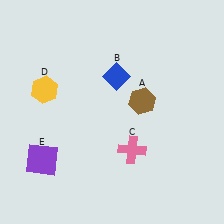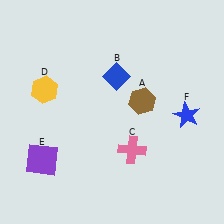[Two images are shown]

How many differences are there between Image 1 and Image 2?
There is 1 difference between the two images.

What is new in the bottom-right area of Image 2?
A blue star (F) was added in the bottom-right area of Image 2.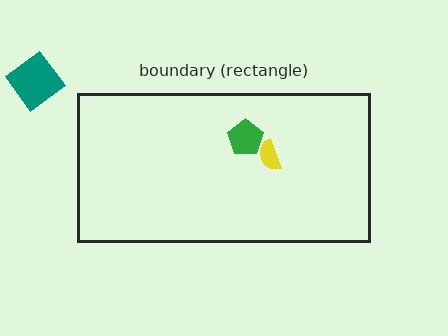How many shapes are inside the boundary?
2 inside, 1 outside.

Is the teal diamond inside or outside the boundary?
Outside.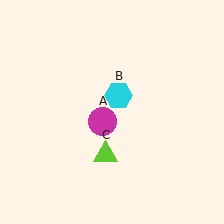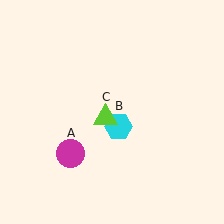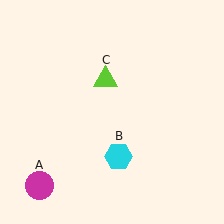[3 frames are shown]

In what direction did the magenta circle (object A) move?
The magenta circle (object A) moved down and to the left.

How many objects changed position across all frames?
3 objects changed position: magenta circle (object A), cyan hexagon (object B), lime triangle (object C).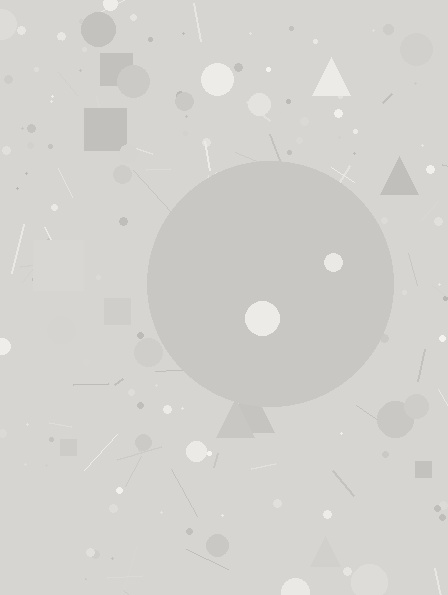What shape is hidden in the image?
A circle is hidden in the image.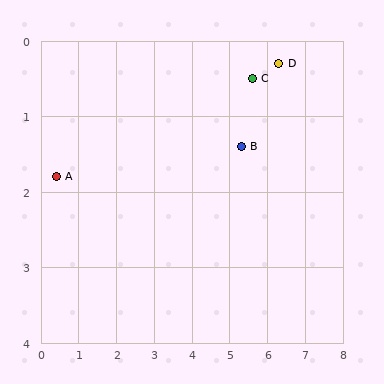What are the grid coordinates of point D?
Point D is at approximately (6.3, 0.3).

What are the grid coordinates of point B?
Point B is at approximately (5.3, 1.4).